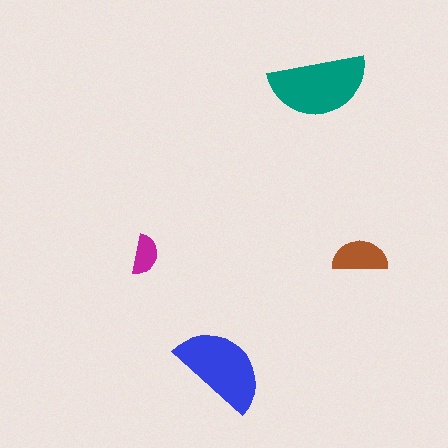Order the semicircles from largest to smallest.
the teal one, the blue one, the brown one, the magenta one.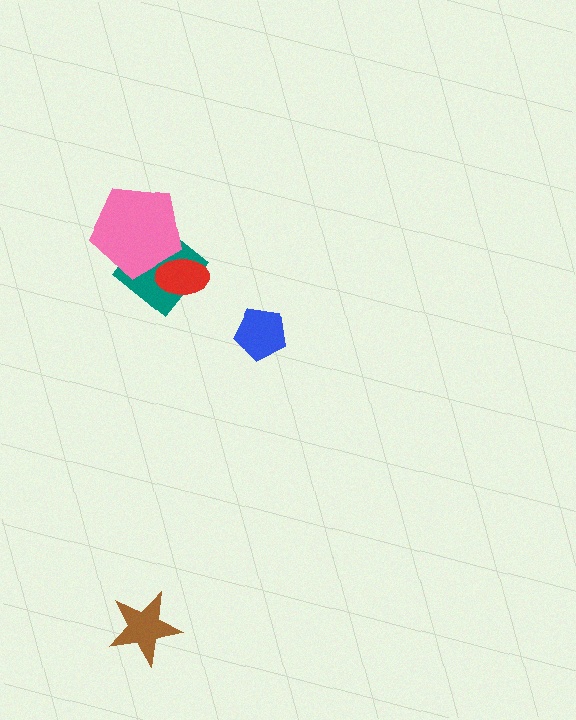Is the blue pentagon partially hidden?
No, no other shape covers it.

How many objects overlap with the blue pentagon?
0 objects overlap with the blue pentagon.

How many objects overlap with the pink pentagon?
2 objects overlap with the pink pentagon.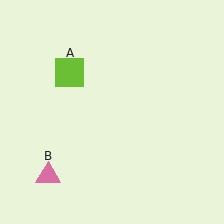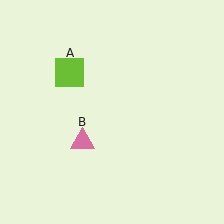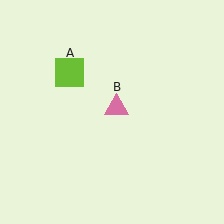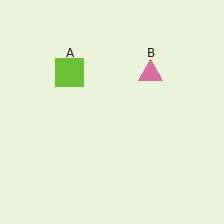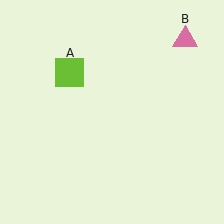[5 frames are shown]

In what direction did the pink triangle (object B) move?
The pink triangle (object B) moved up and to the right.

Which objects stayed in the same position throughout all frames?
Lime square (object A) remained stationary.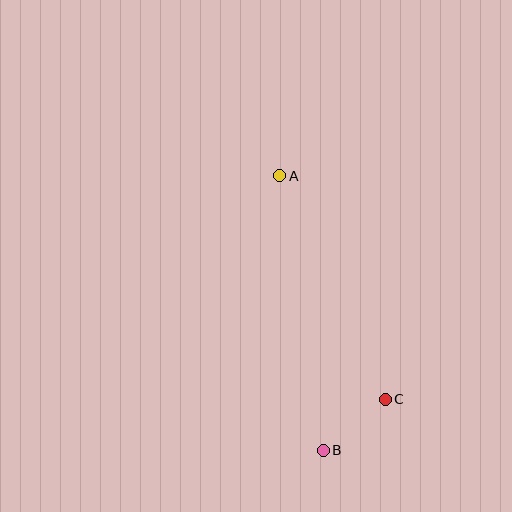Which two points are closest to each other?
Points B and C are closest to each other.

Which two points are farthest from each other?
Points A and B are farthest from each other.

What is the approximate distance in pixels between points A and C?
The distance between A and C is approximately 247 pixels.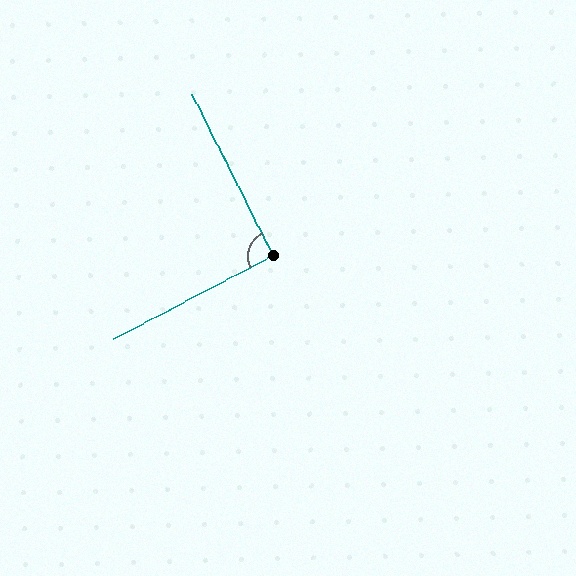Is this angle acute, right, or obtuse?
It is approximately a right angle.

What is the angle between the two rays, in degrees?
Approximately 91 degrees.